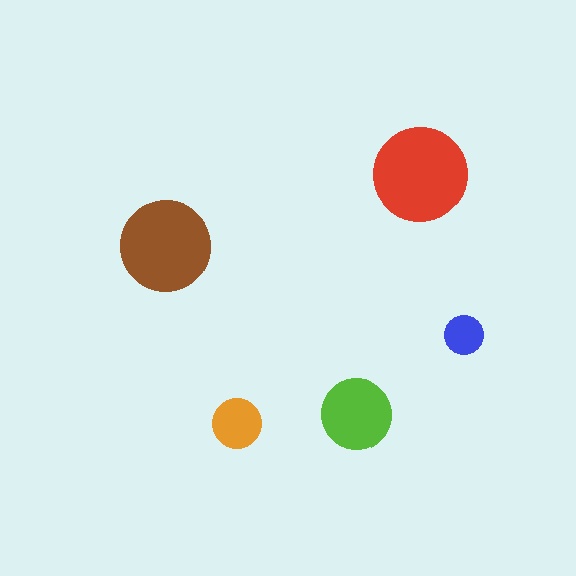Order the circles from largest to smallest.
the red one, the brown one, the lime one, the orange one, the blue one.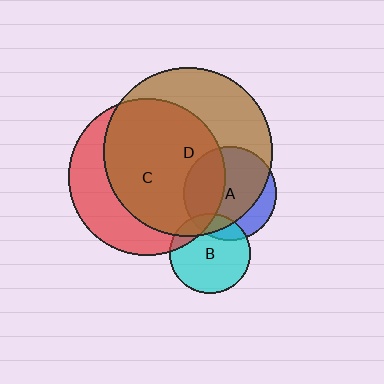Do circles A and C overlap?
Yes.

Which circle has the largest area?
Circle D (brown).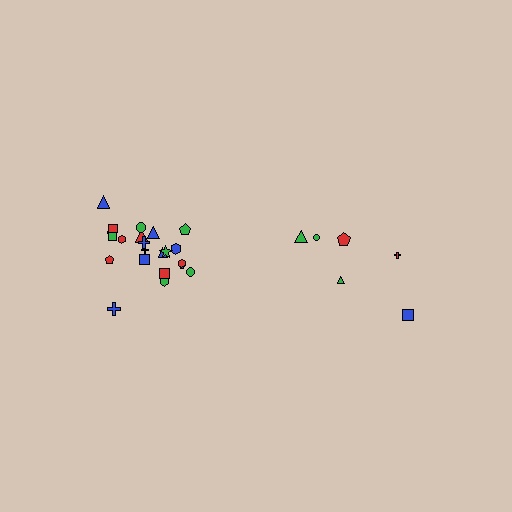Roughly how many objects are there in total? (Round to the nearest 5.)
Roughly 30 objects in total.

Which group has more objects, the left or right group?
The left group.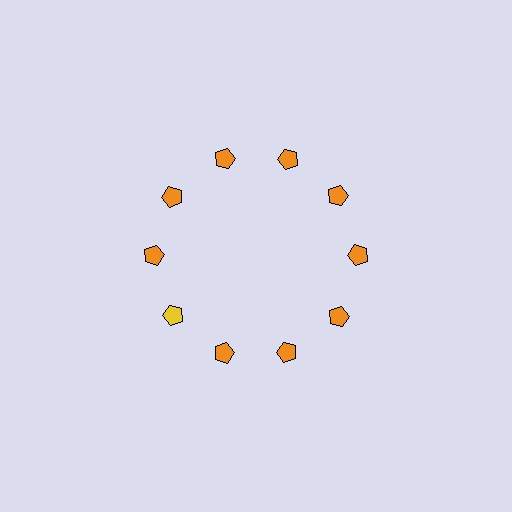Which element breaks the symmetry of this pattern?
The yellow pentagon at roughly the 8 o'clock position breaks the symmetry. All other shapes are orange pentagons.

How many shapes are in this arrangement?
There are 10 shapes arranged in a ring pattern.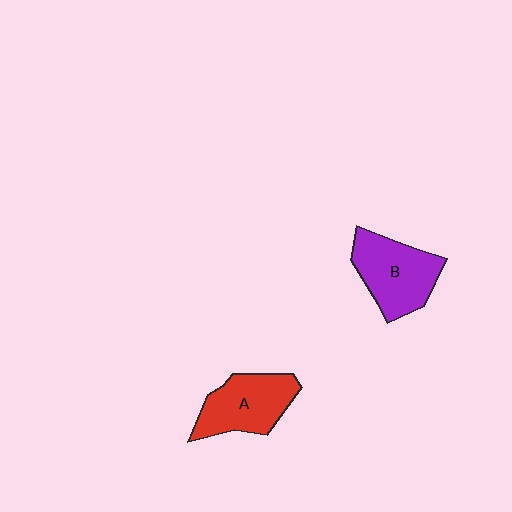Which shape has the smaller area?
Shape A (red).